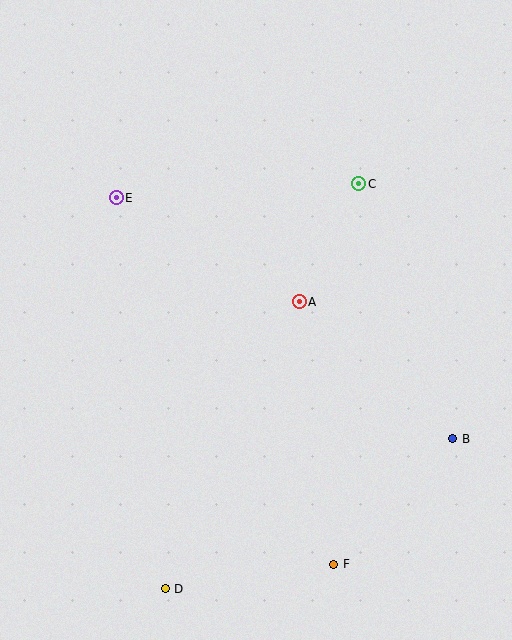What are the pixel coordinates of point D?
Point D is at (165, 589).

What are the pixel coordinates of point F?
Point F is at (334, 564).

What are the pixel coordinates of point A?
Point A is at (299, 302).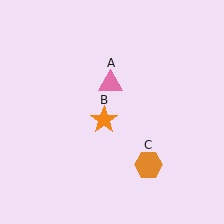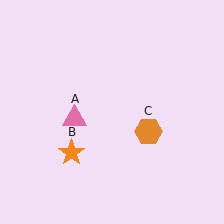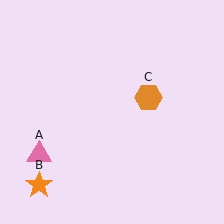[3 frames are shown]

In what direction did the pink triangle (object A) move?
The pink triangle (object A) moved down and to the left.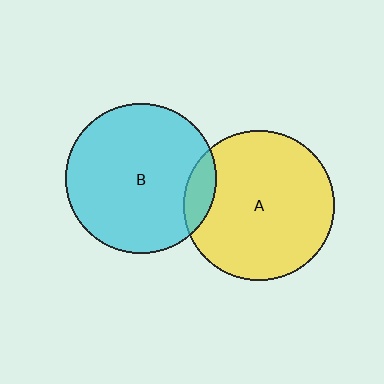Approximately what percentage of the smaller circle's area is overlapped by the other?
Approximately 10%.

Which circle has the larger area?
Circle A (yellow).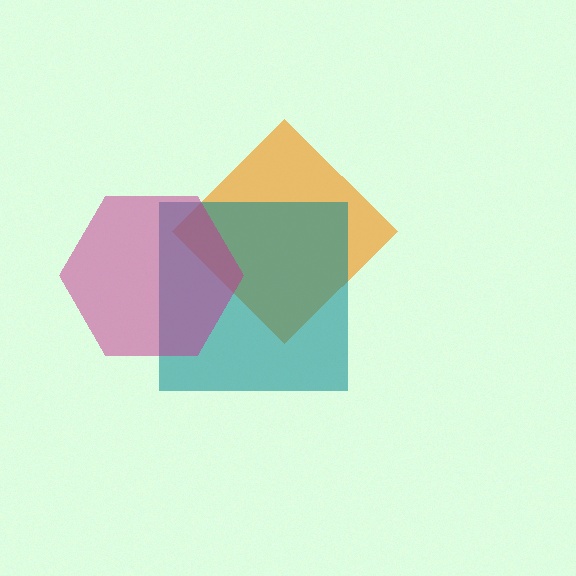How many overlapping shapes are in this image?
There are 3 overlapping shapes in the image.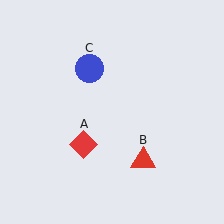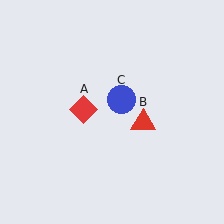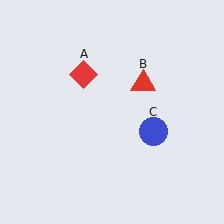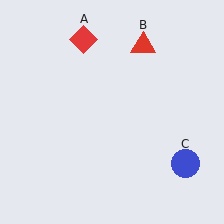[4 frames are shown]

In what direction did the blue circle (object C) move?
The blue circle (object C) moved down and to the right.